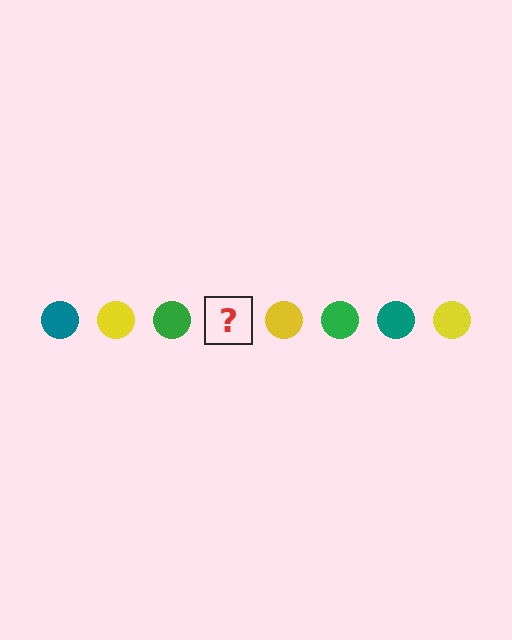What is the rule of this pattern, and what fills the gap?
The rule is that the pattern cycles through teal, yellow, green circles. The gap should be filled with a teal circle.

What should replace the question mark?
The question mark should be replaced with a teal circle.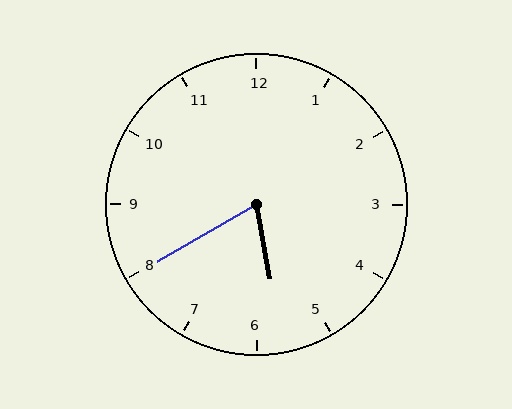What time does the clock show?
5:40.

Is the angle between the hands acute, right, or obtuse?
It is acute.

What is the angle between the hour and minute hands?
Approximately 70 degrees.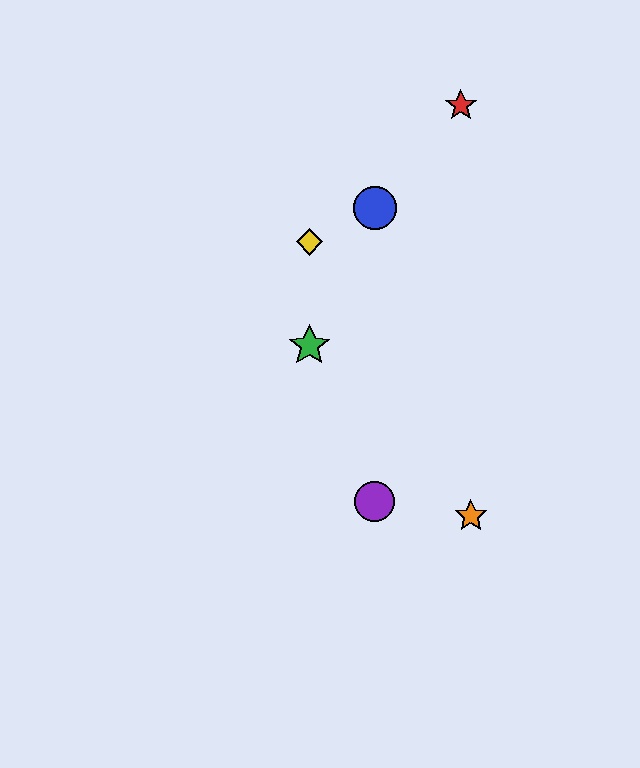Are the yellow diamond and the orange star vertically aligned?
No, the yellow diamond is at x≈309 and the orange star is at x≈471.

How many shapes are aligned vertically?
2 shapes (the green star, the yellow diamond) are aligned vertically.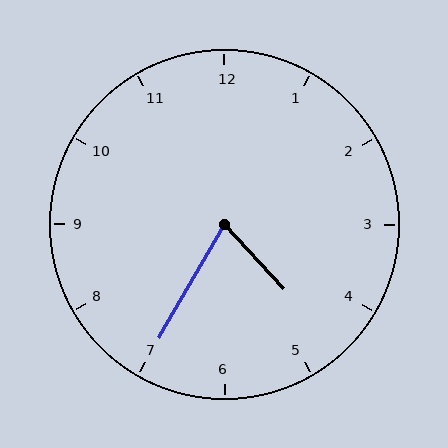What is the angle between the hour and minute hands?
Approximately 72 degrees.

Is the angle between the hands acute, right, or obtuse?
It is acute.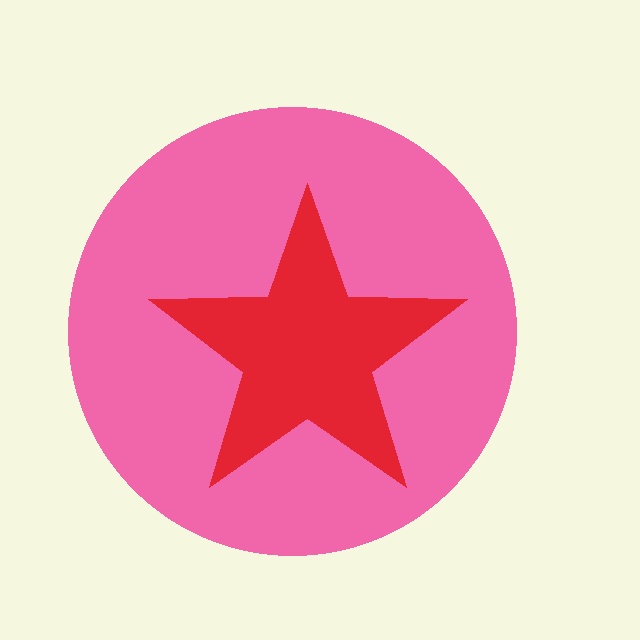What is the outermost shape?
The pink circle.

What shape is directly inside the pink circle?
The red star.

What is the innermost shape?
The red star.